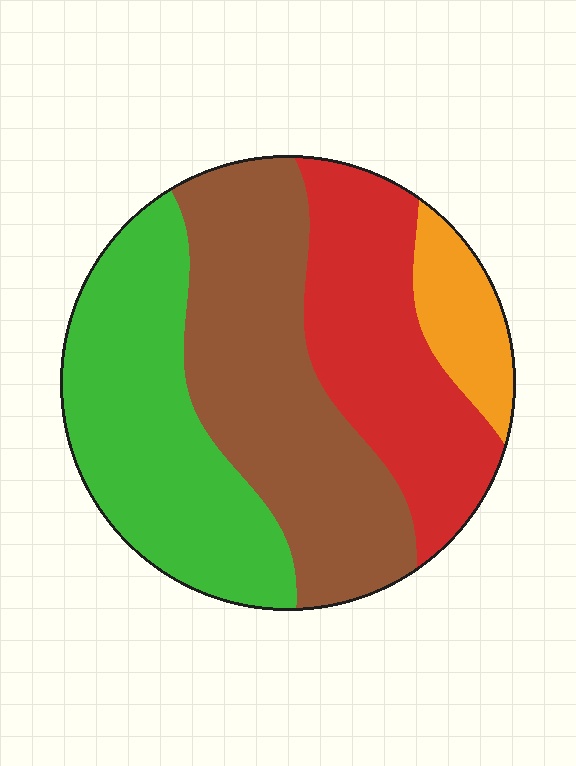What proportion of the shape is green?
Green takes up about one third (1/3) of the shape.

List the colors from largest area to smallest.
From largest to smallest: brown, green, red, orange.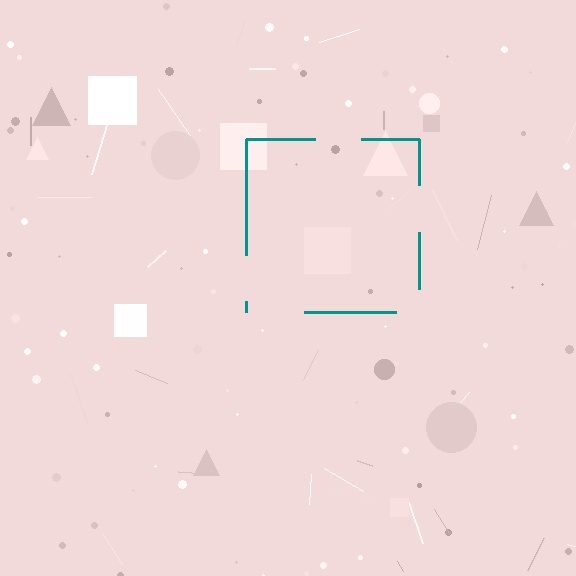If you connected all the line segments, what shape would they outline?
They would outline a square.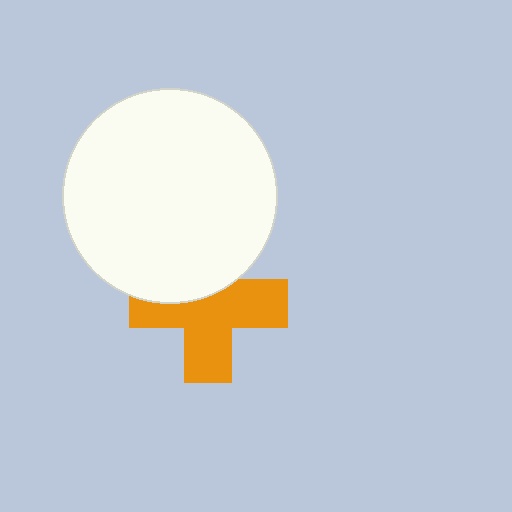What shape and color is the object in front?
The object in front is a white circle.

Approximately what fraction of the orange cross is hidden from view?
Roughly 36% of the orange cross is hidden behind the white circle.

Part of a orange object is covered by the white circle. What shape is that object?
It is a cross.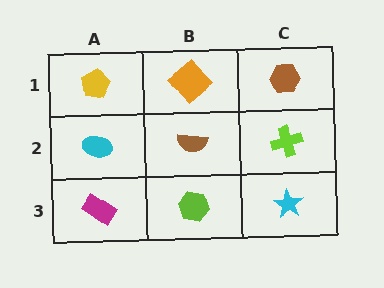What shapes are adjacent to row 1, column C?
A lime cross (row 2, column C), an orange diamond (row 1, column B).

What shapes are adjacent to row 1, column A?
A cyan ellipse (row 2, column A), an orange diamond (row 1, column B).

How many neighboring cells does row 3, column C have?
2.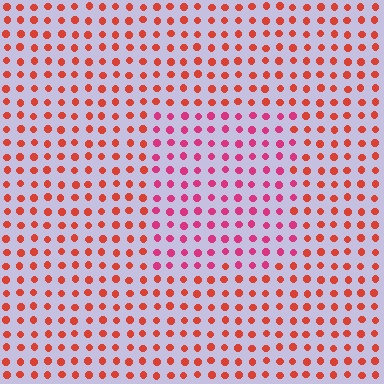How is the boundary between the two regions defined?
The boundary is defined purely by a slight shift in hue (about 33 degrees). Spacing, size, and orientation are identical on both sides.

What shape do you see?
I see a rectangle.